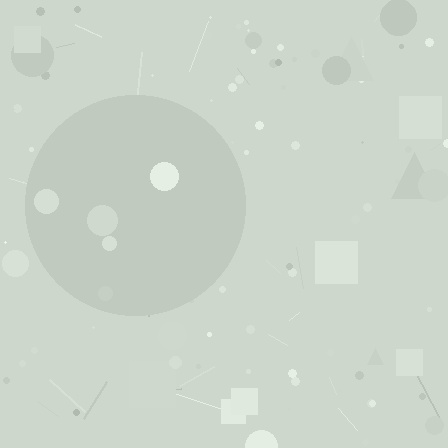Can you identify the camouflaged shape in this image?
The camouflaged shape is a circle.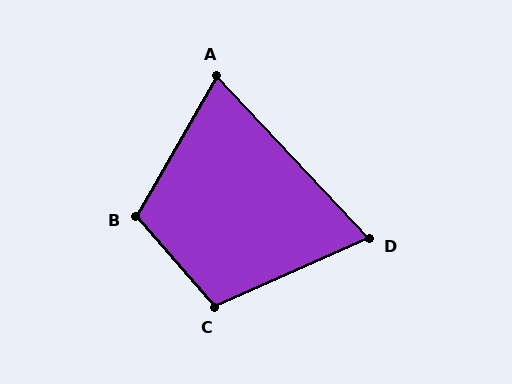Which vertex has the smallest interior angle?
D, at approximately 71 degrees.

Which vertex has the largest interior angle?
B, at approximately 109 degrees.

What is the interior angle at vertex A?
Approximately 73 degrees (acute).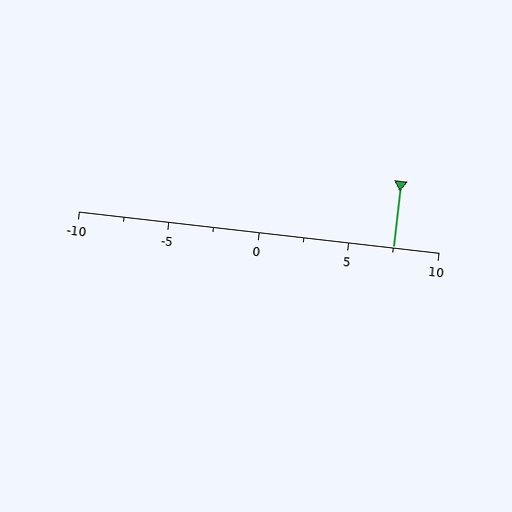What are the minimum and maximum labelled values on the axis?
The axis runs from -10 to 10.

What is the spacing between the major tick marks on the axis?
The major ticks are spaced 5 apart.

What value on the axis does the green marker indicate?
The marker indicates approximately 7.5.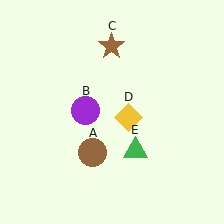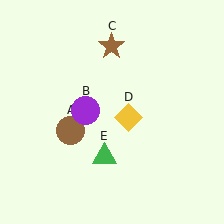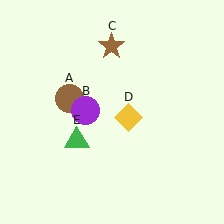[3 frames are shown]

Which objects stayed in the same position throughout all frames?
Purple circle (object B) and brown star (object C) and yellow diamond (object D) remained stationary.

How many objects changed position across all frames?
2 objects changed position: brown circle (object A), green triangle (object E).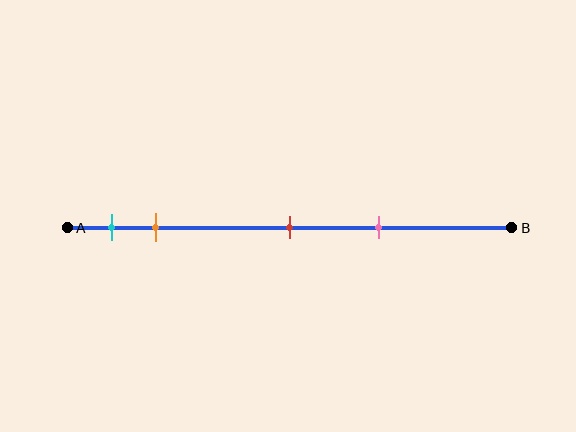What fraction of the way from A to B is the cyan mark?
The cyan mark is approximately 10% (0.1) of the way from A to B.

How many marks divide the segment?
There are 4 marks dividing the segment.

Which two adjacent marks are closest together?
The cyan and orange marks are the closest adjacent pair.